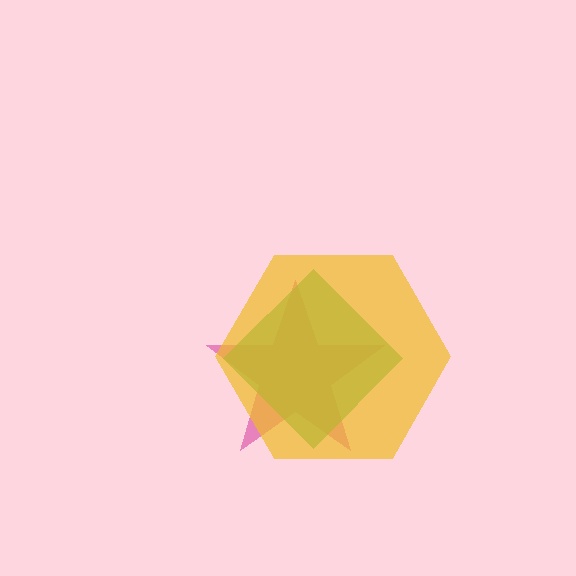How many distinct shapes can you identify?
There are 3 distinct shapes: a magenta star, a green diamond, a yellow hexagon.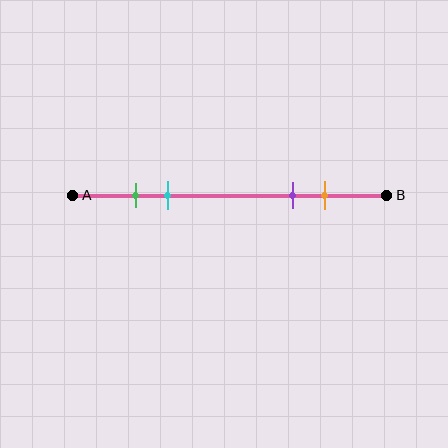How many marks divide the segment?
There are 4 marks dividing the segment.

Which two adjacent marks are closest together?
The green and cyan marks are the closest adjacent pair.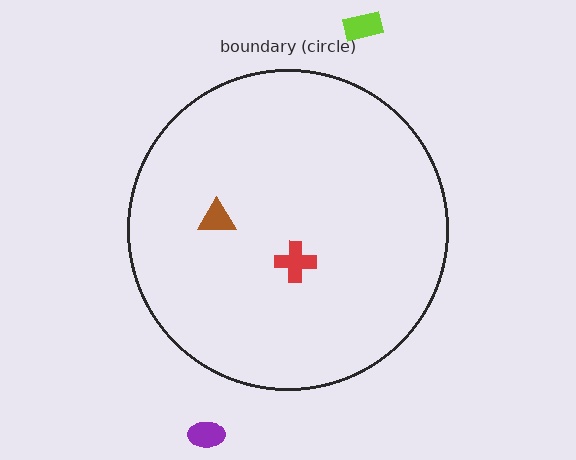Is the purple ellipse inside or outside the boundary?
Outside.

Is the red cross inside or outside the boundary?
Inside.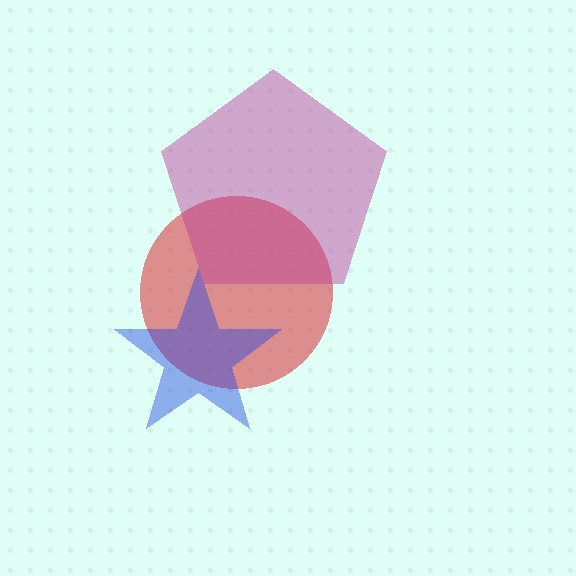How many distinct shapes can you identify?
There are 3 distinct shapes: a red circle, a blue star, a magenta pentagon.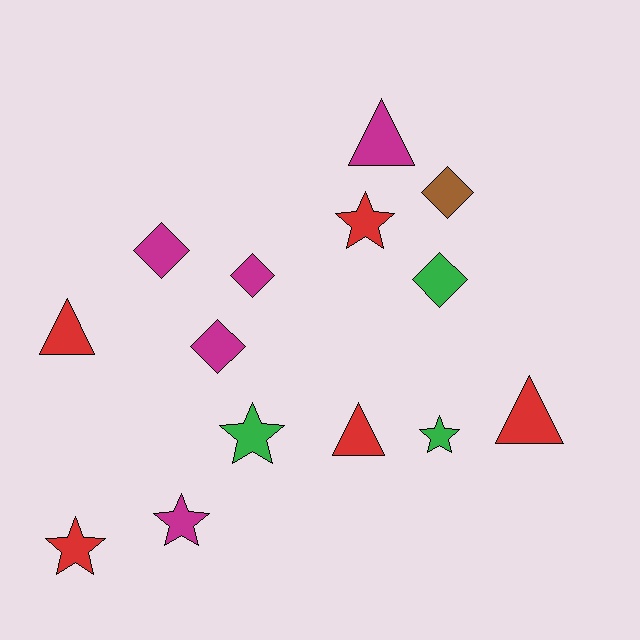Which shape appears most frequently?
Star, with 5 objects.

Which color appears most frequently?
Magenta, with 5 objects.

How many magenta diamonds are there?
There are 3 magenta diamonds.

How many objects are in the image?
There are 14 objects.